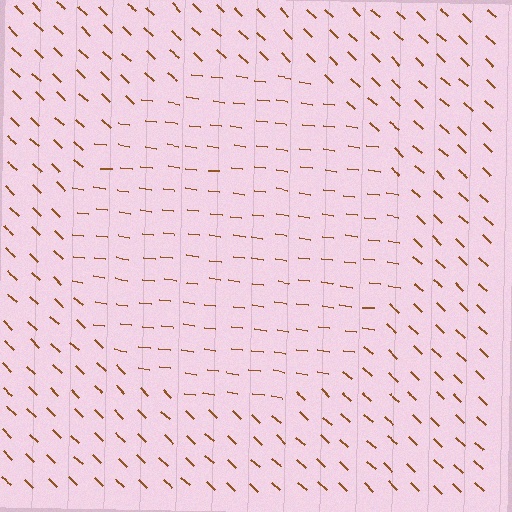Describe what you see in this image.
The image is filled with small brown line segments. A circle region in the image has lines oriented differently from the surrounding lines, creating a visible texture boundary.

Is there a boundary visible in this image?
Yes, there is a texture boundary formed by a change in line orientation.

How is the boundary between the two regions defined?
The boundary is defined purely by a change in line orientation (approximately 36 degrees difference). All lines are the same color and thickness.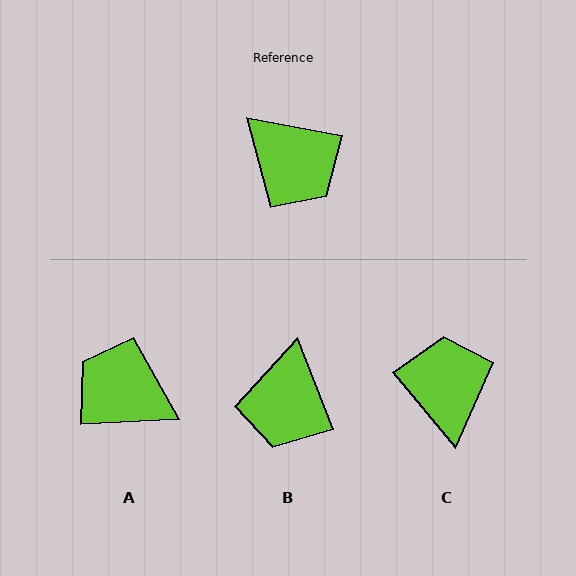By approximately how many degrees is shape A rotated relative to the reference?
Approximately 166 degrees clockwise.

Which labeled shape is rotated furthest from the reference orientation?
A, about 166 degrees away.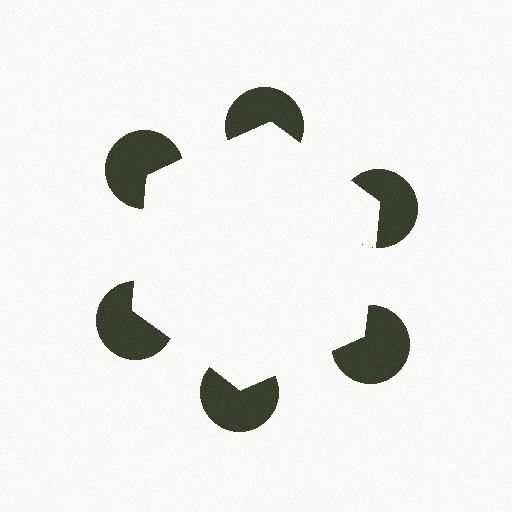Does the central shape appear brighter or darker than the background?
It typically appears slightly brighter than the background, even though no actual brightness change is drawn.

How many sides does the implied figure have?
6 sides.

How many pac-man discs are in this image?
There are 6 — one at each vertex of the illusory hexagon.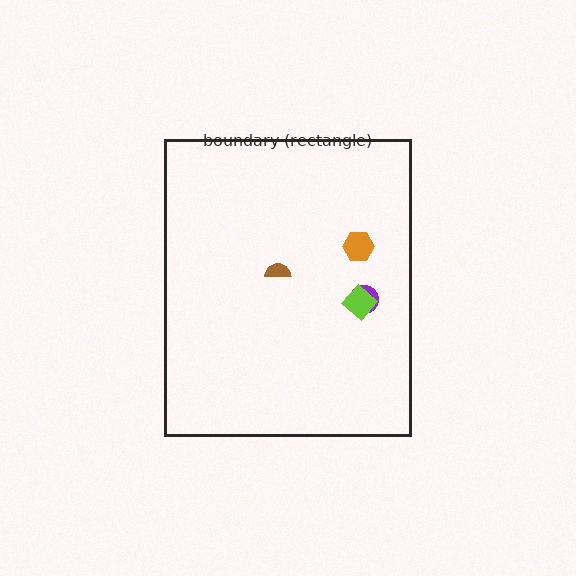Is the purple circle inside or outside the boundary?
Inside.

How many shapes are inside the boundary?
4 inside, 0 outside.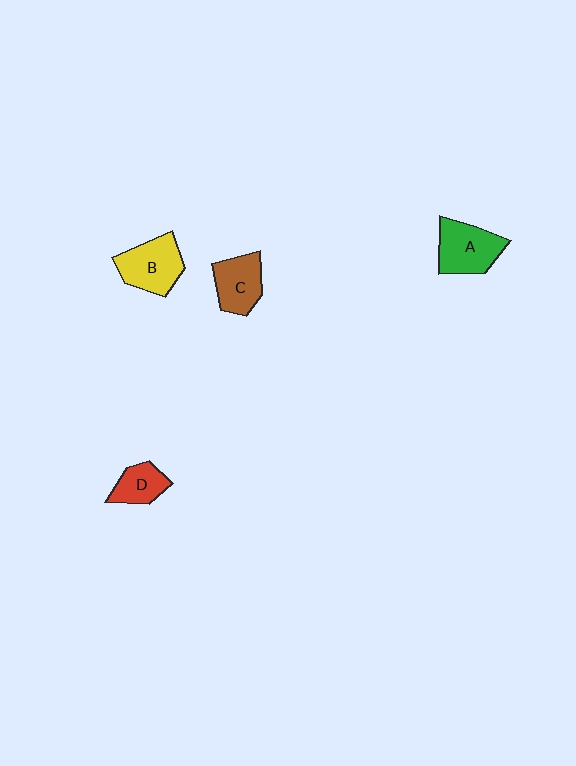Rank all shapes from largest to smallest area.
From largest to smallest: A (green), B (yellow), C (brown), D (red).